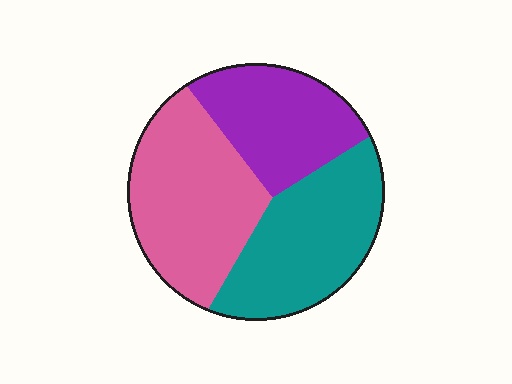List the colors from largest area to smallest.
From largest to smallest: pink, teal, purple.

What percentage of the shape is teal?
Teal covers 35% of the shape.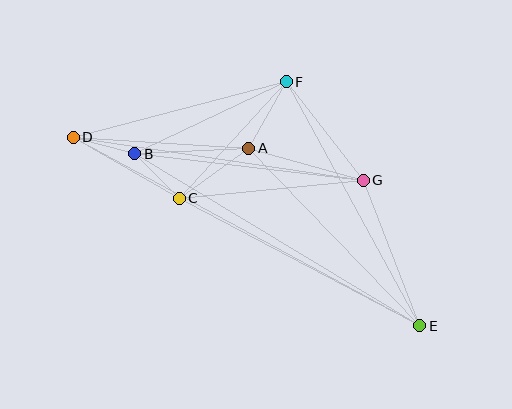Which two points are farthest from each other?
Points D and E are farthest from each other.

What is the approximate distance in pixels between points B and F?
The distance between B and F is approximately 168 pixels.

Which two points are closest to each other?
Points B and C are closest to each other.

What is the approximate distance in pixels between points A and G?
The distance between A and G is approximately 119 pixels.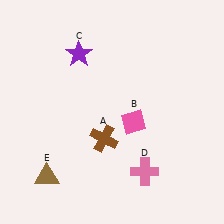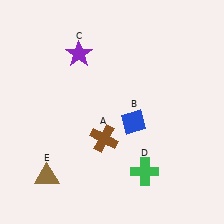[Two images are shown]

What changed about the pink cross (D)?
In Image 1, D is pink. In Image 2, it changed to green.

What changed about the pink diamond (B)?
In Image 1, B is pink. In Image 2, it changed to blue.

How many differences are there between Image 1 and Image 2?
There are 2 differences between the two images.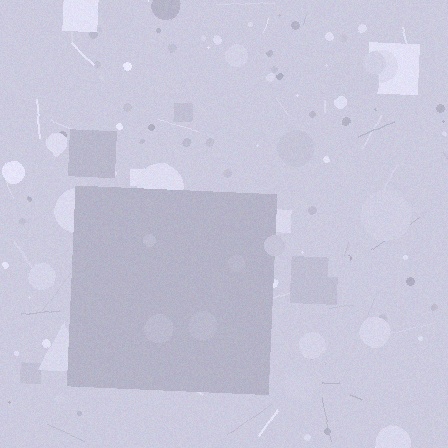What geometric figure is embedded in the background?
A square is embedded in the background.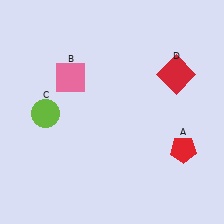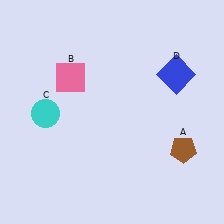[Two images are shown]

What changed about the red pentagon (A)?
In Image 1, A is red. In Image 2, it changed to brown.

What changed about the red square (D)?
In Image 1, D is red. In Image 2, it changed to blue.